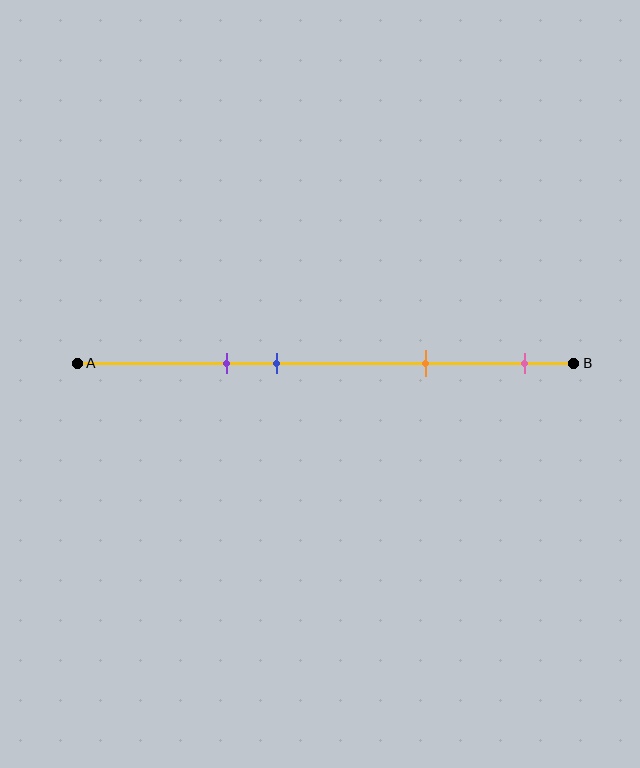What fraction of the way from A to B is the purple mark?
The purple mark is approximately 30% (0.3) of the way from A to B.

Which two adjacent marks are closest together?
The purple and blue marks are the closest adjacent pair.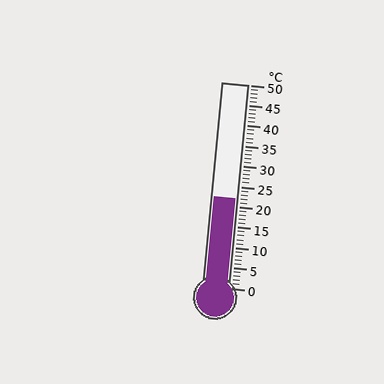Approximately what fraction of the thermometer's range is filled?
The thermometer is filled to approximately 45% of its range.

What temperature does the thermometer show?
The thermometer shows approximately 22°C.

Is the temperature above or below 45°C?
The temperature is below 45°C.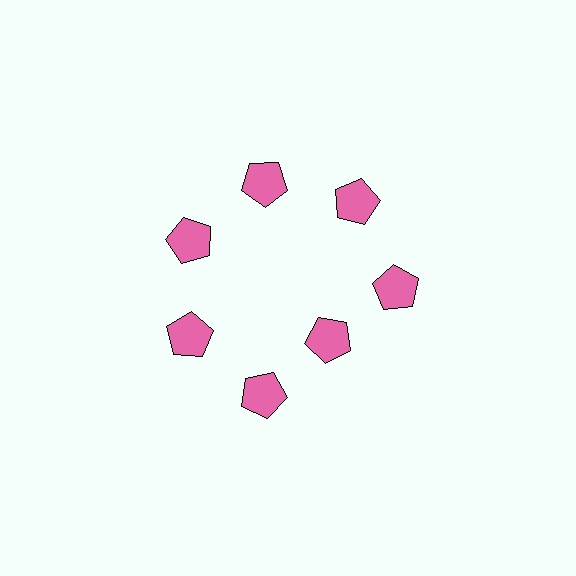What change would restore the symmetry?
The symmetry would be restored by moving it outward, back onto the ring so that all 7 pentagons sit at equal angles and equal distance from the center.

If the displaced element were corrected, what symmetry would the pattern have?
It would have 7-fold rotational symmetry — the pattern would map onto itself every 51 degrees.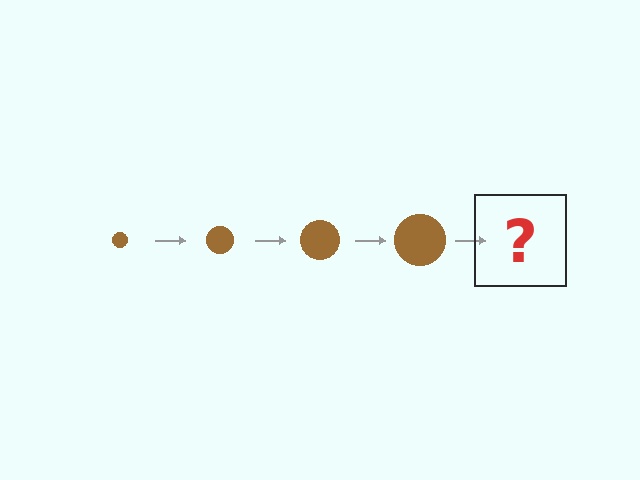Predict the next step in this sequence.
The next step is a brown circle, larger than the previous one.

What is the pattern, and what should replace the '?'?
The pattern is that the circle gets progressively larger each step. The '?' should be a brown circle, larger than the previous one.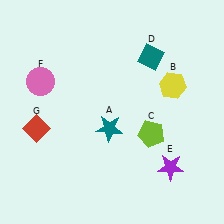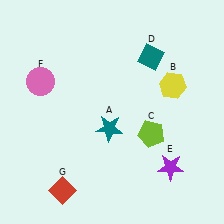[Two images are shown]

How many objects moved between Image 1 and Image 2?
1 object moved between the two images.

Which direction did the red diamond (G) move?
The red diamond (G) moved down.